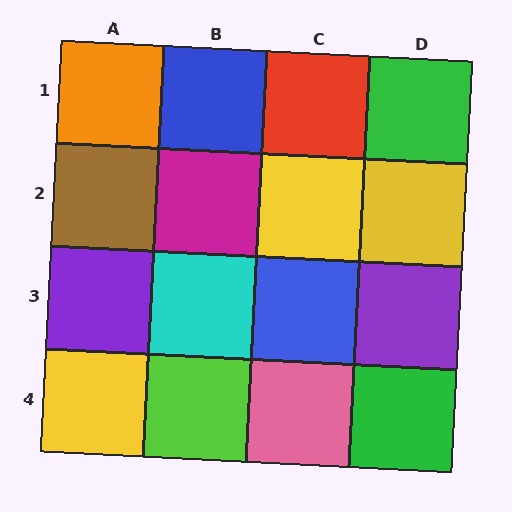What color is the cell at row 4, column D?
Green.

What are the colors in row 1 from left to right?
Orange, blue, red, green.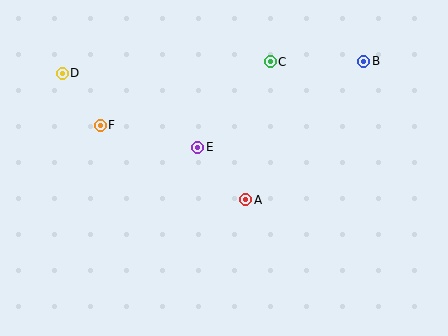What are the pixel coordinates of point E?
Point E is at (198, 147).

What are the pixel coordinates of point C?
Point C is at (270, 62).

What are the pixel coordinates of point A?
Point A is at (246, 200).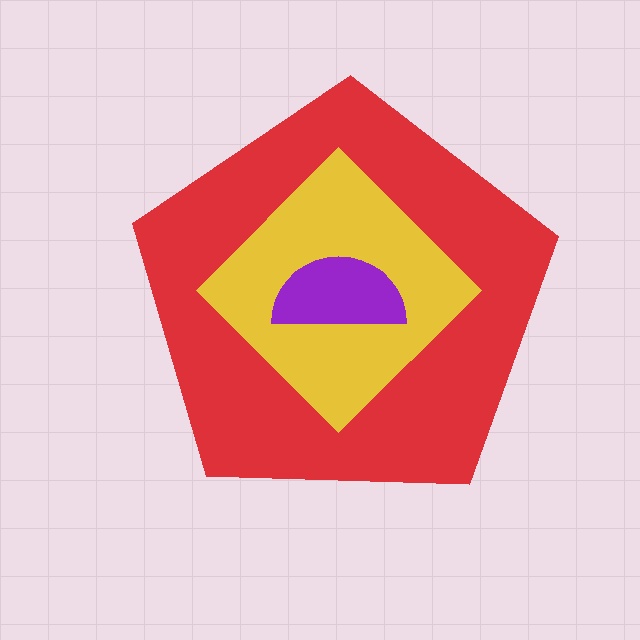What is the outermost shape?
The red pentagon.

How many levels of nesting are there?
3.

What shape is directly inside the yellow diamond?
The purple semicircle.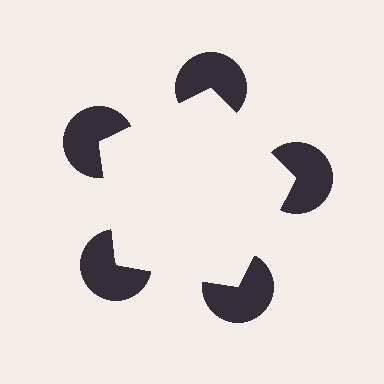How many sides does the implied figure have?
5 sides.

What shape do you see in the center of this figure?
An illusory pentagon — its edges are inferred from the aligned wedge cuts in the pac-man discs, not physically drawn.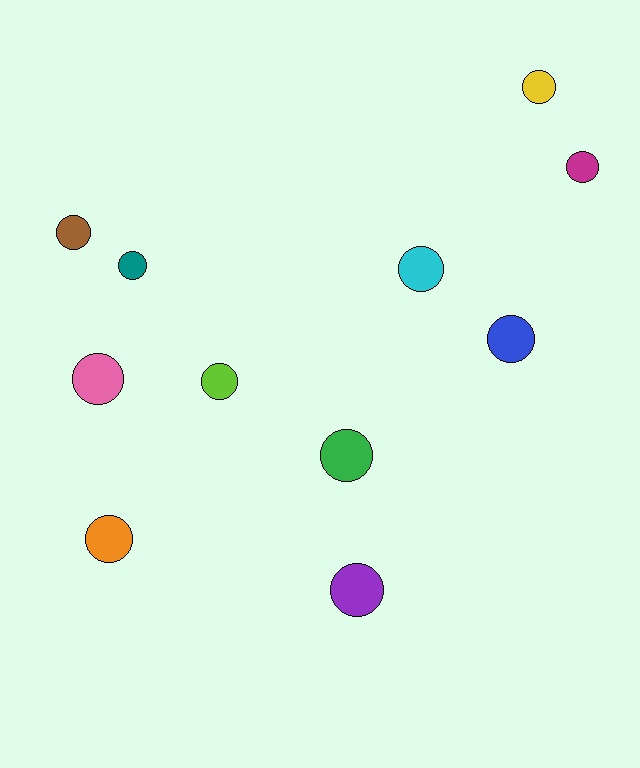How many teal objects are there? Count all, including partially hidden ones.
There is 1 teal object.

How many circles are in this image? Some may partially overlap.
There are 11 circles.